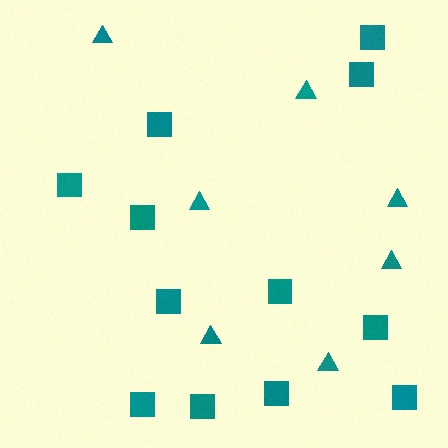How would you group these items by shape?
There are 2 groups: one group of triangles (7) and one group of squares (12).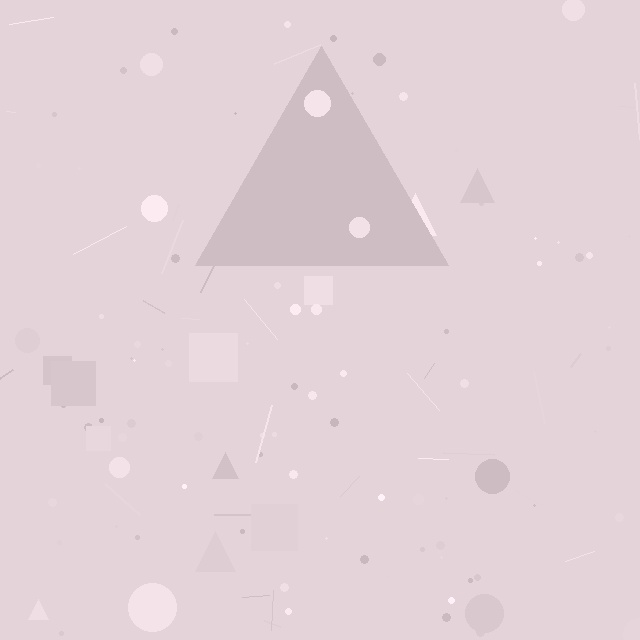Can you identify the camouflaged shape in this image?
The camouflaged shape is a triangle.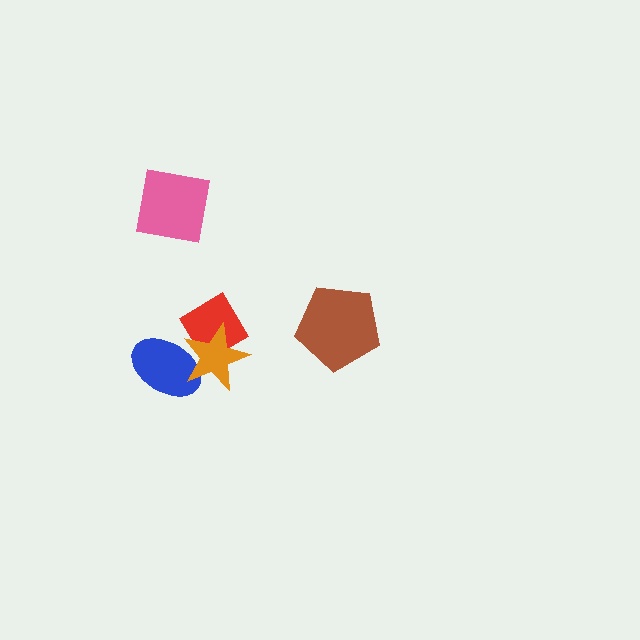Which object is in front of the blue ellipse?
The orange star is in front of the blue ellipse.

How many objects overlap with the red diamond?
1 object overlaps with the red diamond.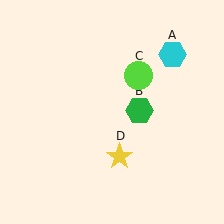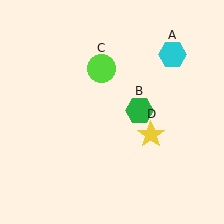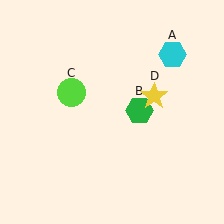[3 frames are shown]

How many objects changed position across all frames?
2 objects changed position: lime circle (object C), yellow star (object D).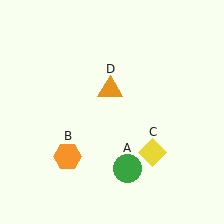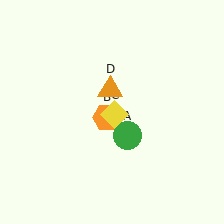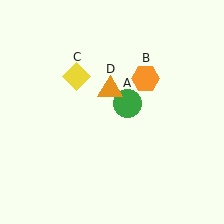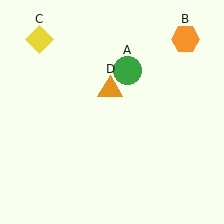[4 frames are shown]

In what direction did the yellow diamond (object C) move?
The yellow diamond (object C) moved up and to the left.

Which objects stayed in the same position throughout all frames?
Orange triangle (object D) remained stationary.